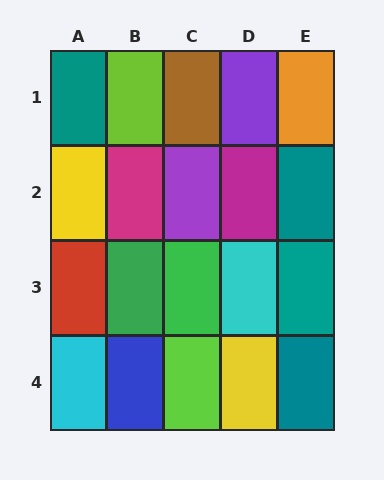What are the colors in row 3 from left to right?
Red, green, green, cyan, teal.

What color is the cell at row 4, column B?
Blue.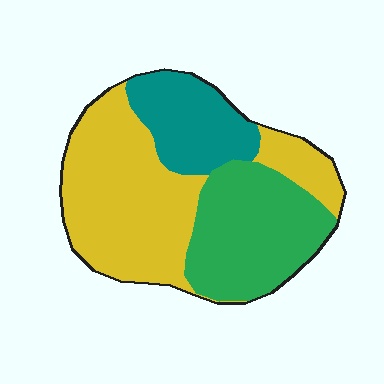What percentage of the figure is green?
Green covers 32% of the figure.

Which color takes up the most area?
Yellow, at roughly 50%.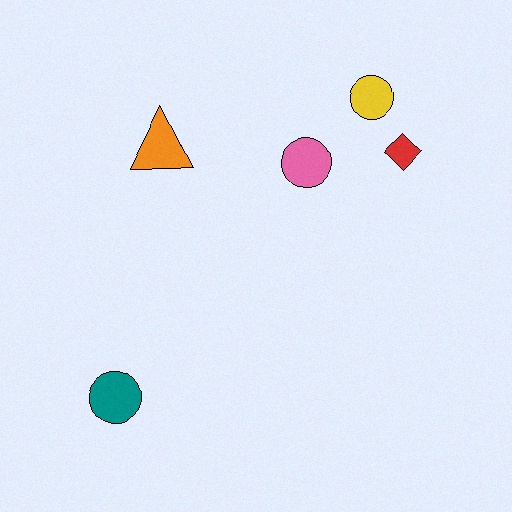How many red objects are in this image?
There is 1 red object.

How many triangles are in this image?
There is 1 triangle.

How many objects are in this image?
There are 5 objects.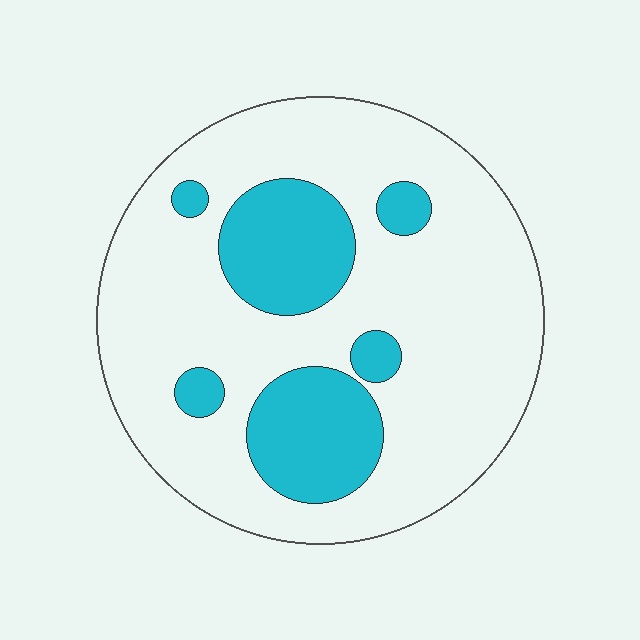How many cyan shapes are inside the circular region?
6.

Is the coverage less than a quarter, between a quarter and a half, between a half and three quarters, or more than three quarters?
Less than a quarter.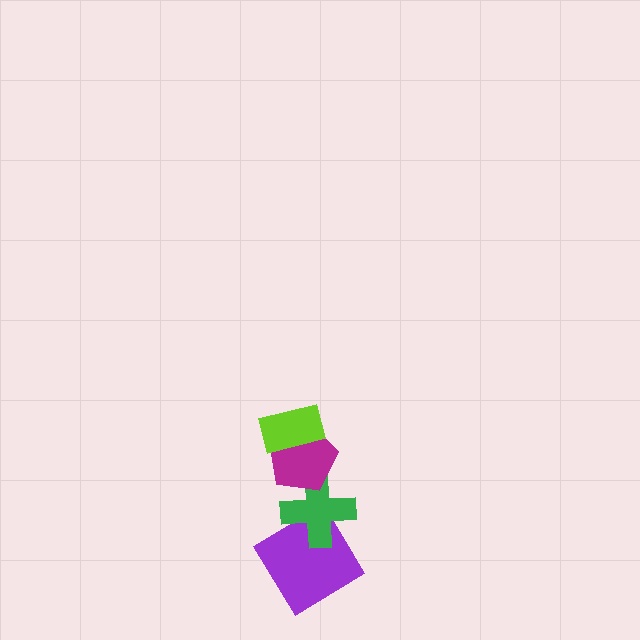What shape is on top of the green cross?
The magenta pentagon is on top of the green cross.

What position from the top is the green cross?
The green cross is 3rd from the top.